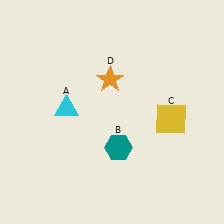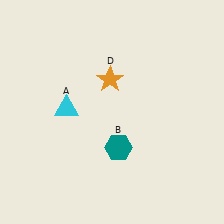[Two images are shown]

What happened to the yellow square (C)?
The yellow square (C) was removed in Image 2. It was in the bottom-right area of Image 1.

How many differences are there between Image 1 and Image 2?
There is 1 difference between the two images.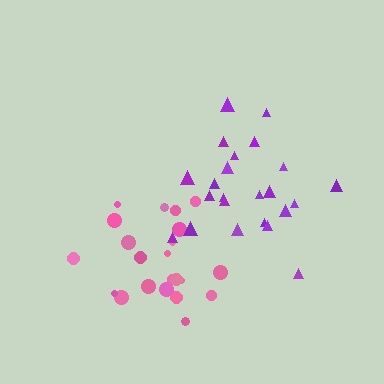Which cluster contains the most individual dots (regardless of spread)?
Purple (23).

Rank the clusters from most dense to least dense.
pink, purple.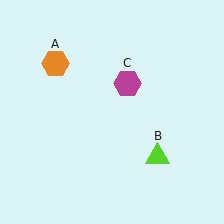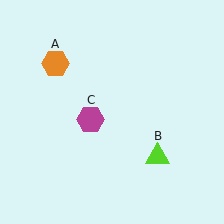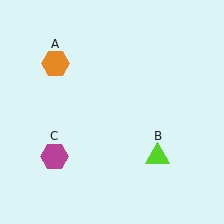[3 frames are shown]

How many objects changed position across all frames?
1 object changed position: magenta hexagon (object C).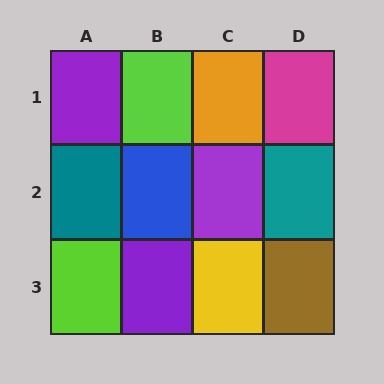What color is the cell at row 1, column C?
Orange.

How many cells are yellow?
1 cell is yellow.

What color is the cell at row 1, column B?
Lime.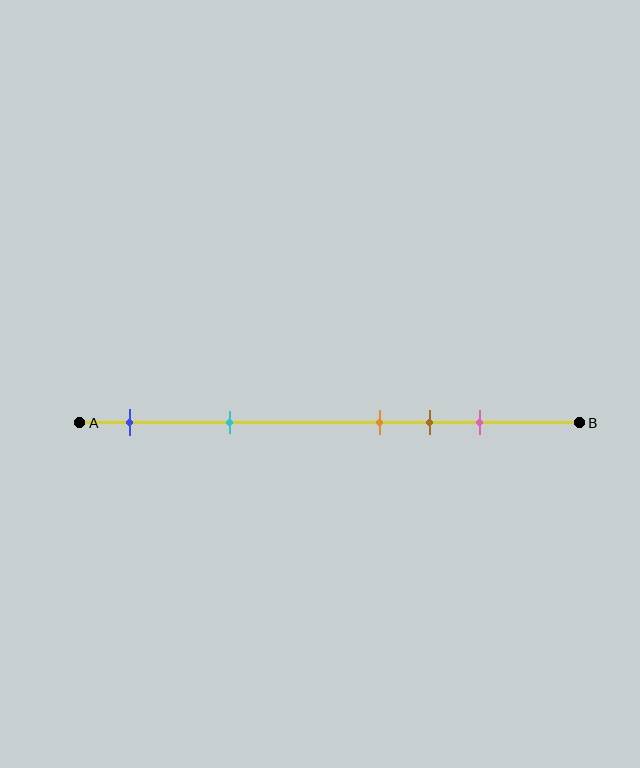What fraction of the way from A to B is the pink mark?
The pink mark is approximately 80% (0.8) of the way from A to B.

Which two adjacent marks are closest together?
The orange and brown marks are the closest adjacent pair.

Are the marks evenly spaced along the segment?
No, the marks are not evenly spaced.